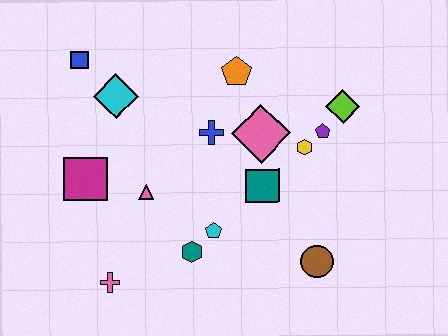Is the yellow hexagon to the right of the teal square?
Yes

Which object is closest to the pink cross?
The teal hexagon is closest to the pink cross.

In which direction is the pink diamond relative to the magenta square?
The pink diamond is to the right of the magenta square.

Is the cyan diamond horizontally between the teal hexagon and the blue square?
Yes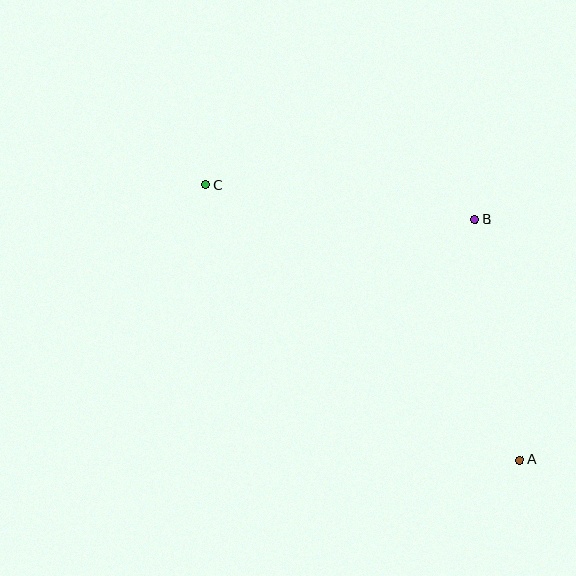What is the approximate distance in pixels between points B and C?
The distance between B and C is approximately 272 pixels.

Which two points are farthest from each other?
Points A and C are farthest from each other.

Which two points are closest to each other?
Points A and B are closest to each other.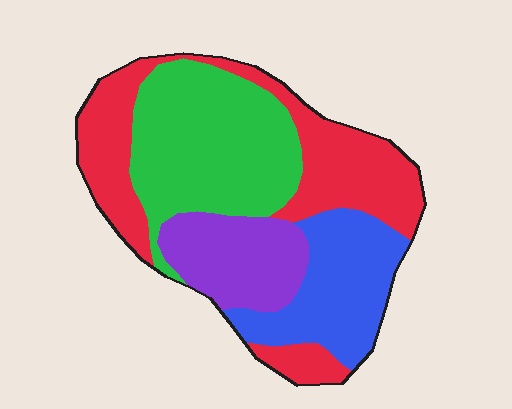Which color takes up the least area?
Purple, at roughly 15%.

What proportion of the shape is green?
Green covers about 30% of the shape.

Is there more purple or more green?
Green.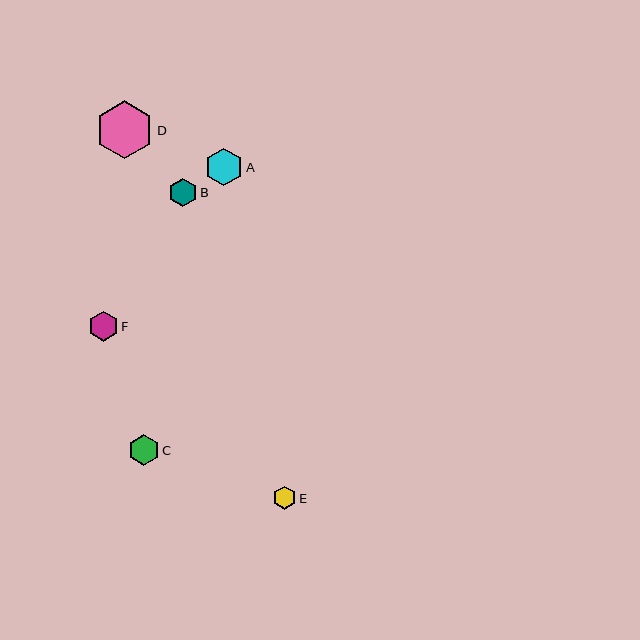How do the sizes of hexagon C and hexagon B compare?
Hexagon C and hexagon B are approximately the same size.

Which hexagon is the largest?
Hexagon D is the largest with a size of approximately 58 pixels.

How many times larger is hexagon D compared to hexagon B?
Hexagon D is approximately 2.0 times the size of hexagon B.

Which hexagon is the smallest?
Hexagon E is the smallest with a size of approximately 24 pixels.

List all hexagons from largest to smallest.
From largest to smallest: D, A, C, F, B, E.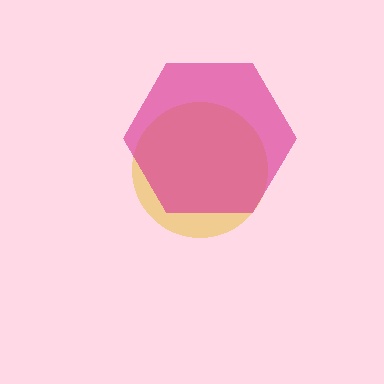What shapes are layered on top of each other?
The layered shapes are: a yellow circle, a magenta hexagon.